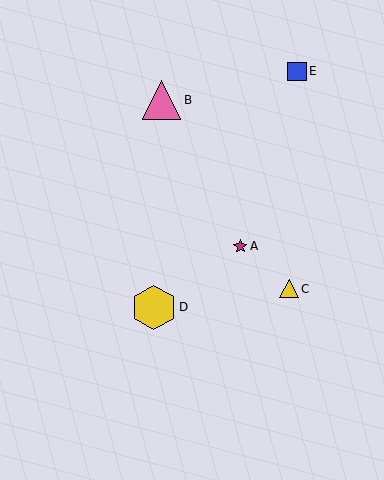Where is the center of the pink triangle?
The center of the pink triangle is at (161, 100).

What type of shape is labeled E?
Shape E is a blue square.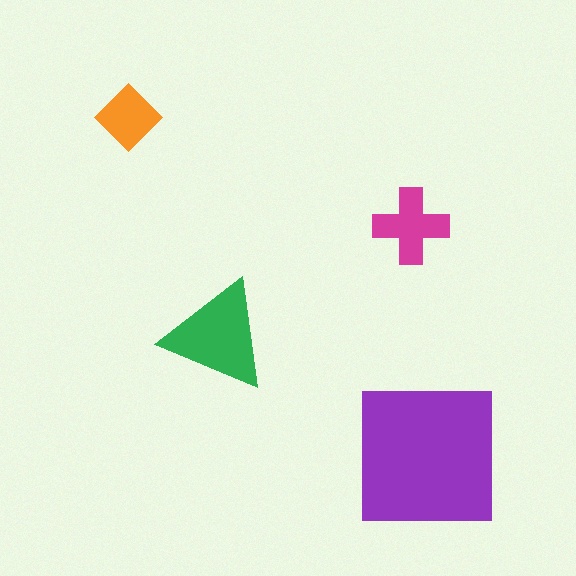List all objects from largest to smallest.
The purple square, the green triangle, the magenta cross, the orange diamond.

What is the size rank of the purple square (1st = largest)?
1st.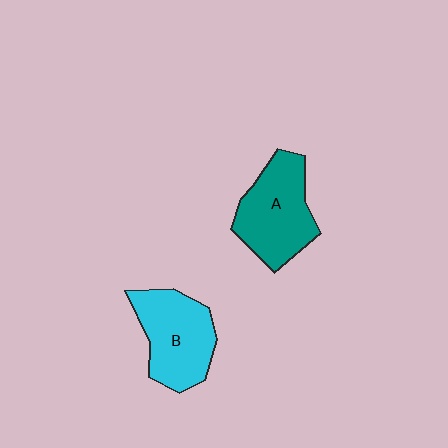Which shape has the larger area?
Shape A (teal).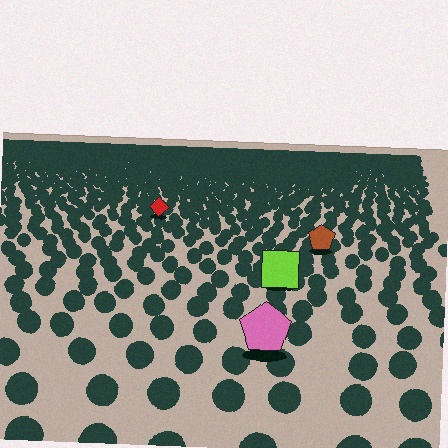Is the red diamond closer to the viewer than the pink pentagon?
No. The pink pentagon is closer — you can tell from the texture gradient: the ground texture is coarser near it.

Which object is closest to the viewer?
The pink pentagon is closest. The texture marks near it are larger and more spread out.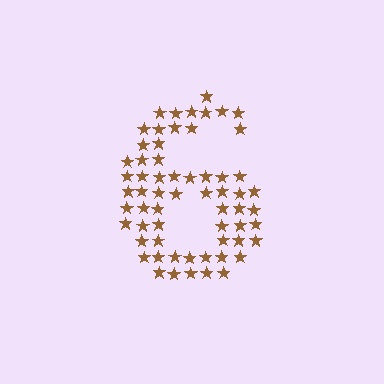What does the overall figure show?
The overall figure shows the digit 6.